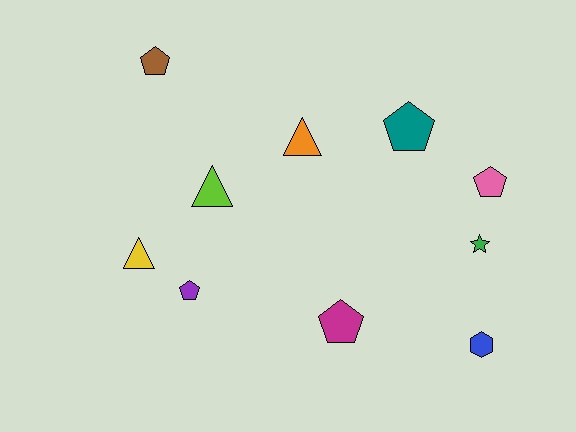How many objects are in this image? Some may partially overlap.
There are 10 objects.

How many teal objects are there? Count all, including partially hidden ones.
There is 1 teal object.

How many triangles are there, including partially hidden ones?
There are 3 triangles.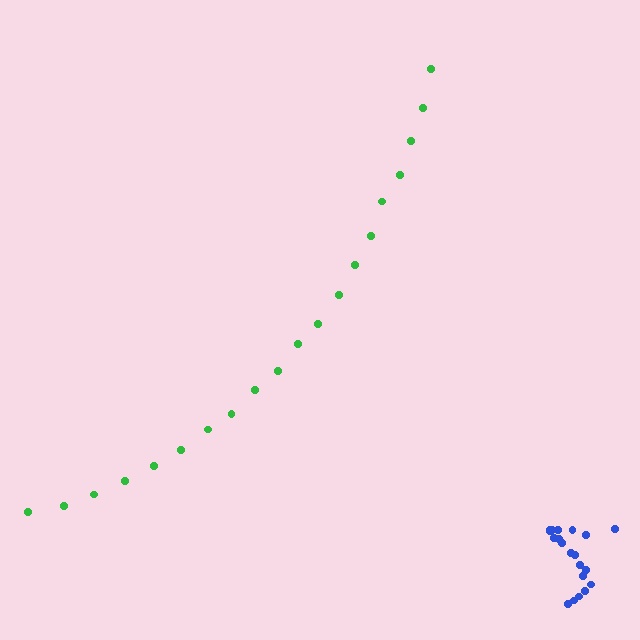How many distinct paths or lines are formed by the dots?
There are 2 distinct paths.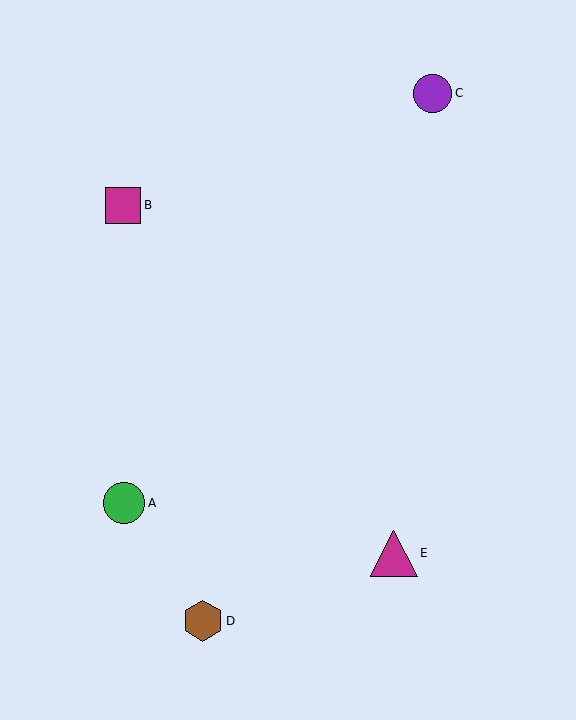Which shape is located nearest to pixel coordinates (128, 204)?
The magenta square (labeled B) at (123, 205) is nearest to that location.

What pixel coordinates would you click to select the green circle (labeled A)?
Click at (124, 503) to select the green circle A.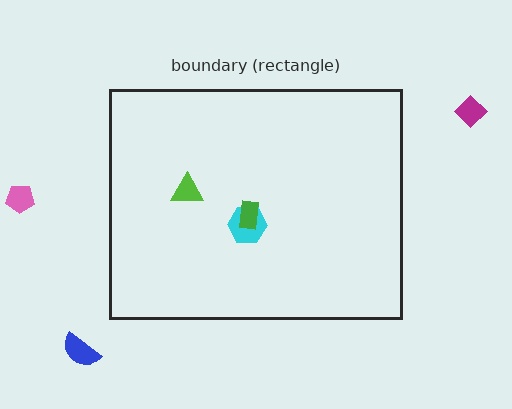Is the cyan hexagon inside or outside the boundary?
Inside.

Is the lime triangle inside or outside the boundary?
Inside.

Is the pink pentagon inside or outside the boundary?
Outside.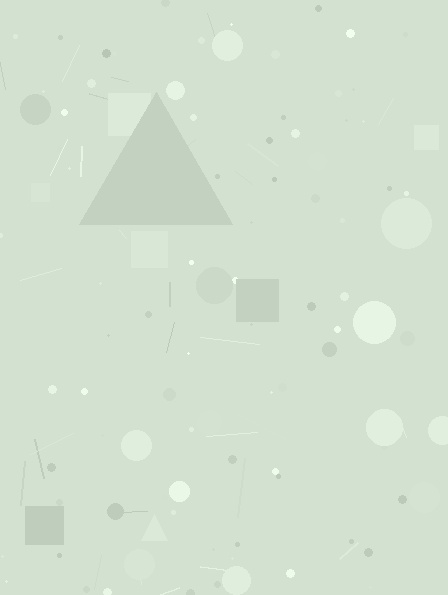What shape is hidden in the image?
A triangle is hidden in the image.